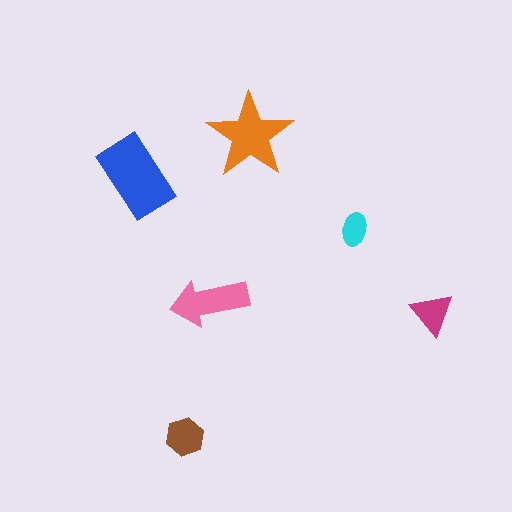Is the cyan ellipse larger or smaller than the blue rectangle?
Smaller.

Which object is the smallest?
The cyan ellipse.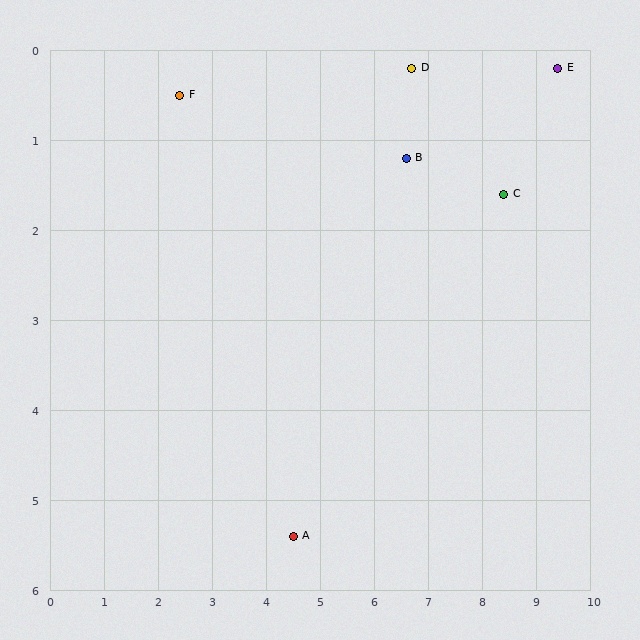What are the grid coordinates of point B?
Point B is at approximately (6.6, 1.2).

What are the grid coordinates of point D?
Point D is at approximately (6.7, 0.2).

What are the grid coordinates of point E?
Point E is at approximately (9.4, 0.2).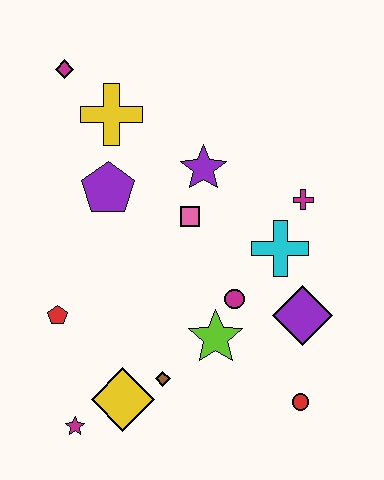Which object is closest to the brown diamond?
The yellow diamond is closest to the brown diamond.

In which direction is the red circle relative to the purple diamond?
The red circle is below the purple diamond.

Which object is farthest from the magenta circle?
The magenta diamond is farthest from the magenta circle.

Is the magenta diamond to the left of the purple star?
Yes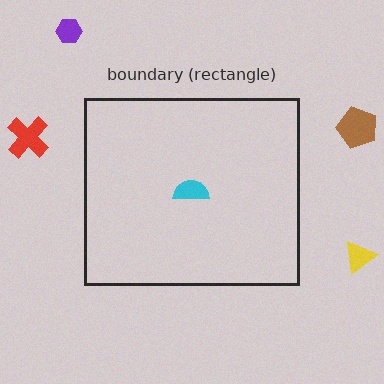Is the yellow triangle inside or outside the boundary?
Outside.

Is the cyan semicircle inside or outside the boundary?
Inside.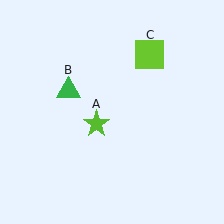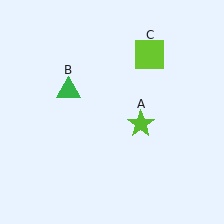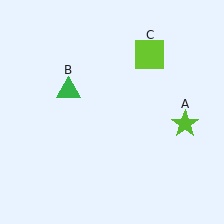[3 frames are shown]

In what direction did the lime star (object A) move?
The lime star (object A) moved right.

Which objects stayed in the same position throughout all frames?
Green triangle (object B) and lime square (object C) remained stationary.